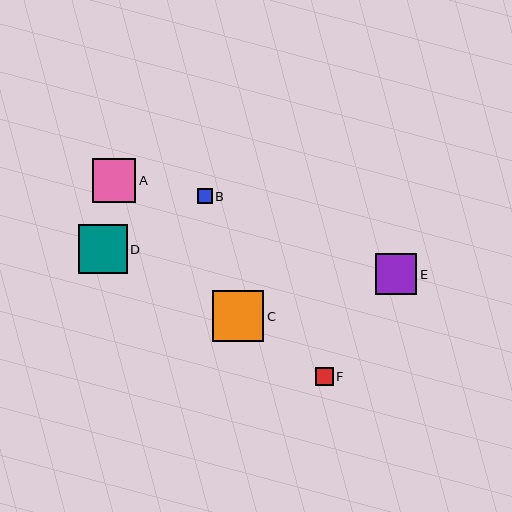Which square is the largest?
Square C is the largest with a size of approximately 51 pixels.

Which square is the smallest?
Square B is the smallest with a size of approximately 15 pixels.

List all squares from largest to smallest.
From largest to smallest: C, D, A, E, F, B.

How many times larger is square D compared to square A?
Square D is approximately 1.1 times the size of square A.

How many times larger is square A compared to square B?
Square A is approximately 2.8 times the size of square B.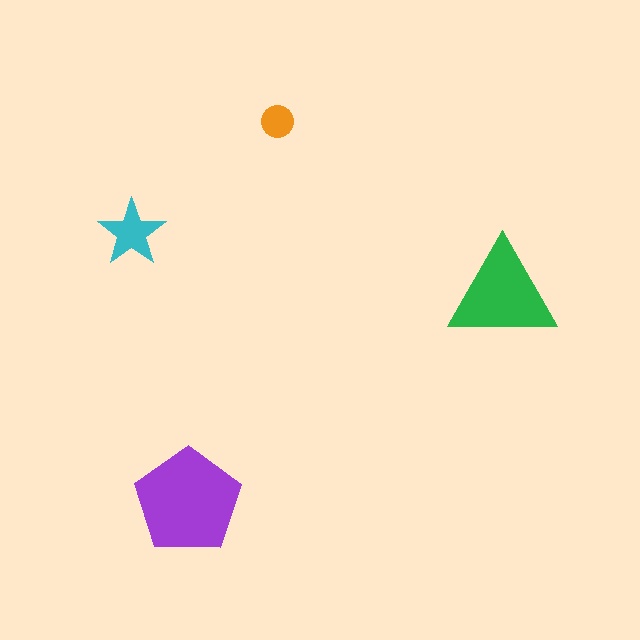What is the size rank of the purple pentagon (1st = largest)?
1st.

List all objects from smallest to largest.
The orange circle, the cyan star, the green triangle, the purple pentagon.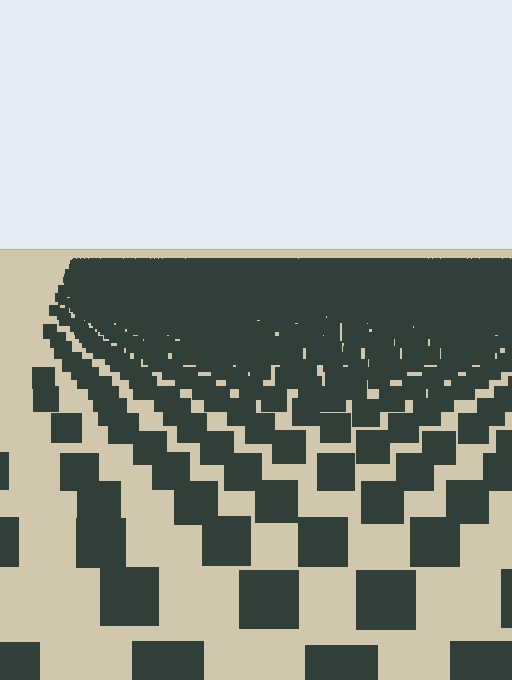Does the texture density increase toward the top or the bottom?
Density increases toward the top.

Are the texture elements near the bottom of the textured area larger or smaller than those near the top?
Larger. Near the bottom, elements are closer to the viewer and appear at a bigger on-screen size.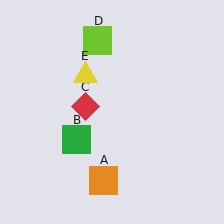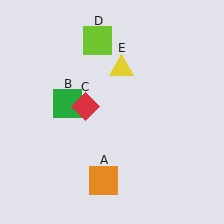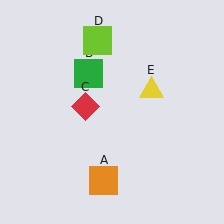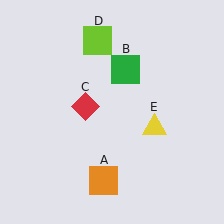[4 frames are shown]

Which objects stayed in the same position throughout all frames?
Orange square (object A) and red diamond (object C) and lime square (object D) remained stationary.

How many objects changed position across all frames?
2 objects changed position: green square (object B), yellow triangle (object E).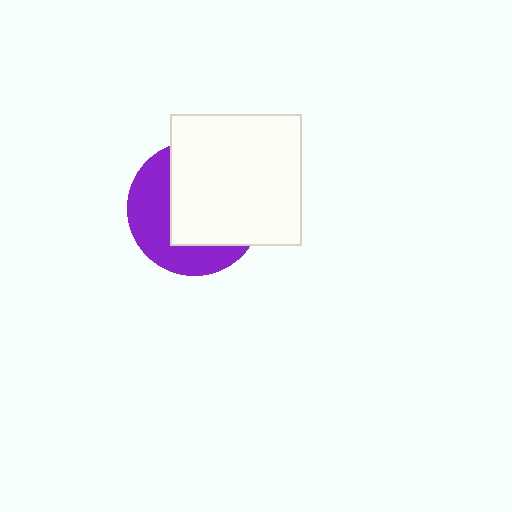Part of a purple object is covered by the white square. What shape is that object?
It is a circle.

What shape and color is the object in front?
The object in front is a white square.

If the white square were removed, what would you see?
You would see the complete purple circle.